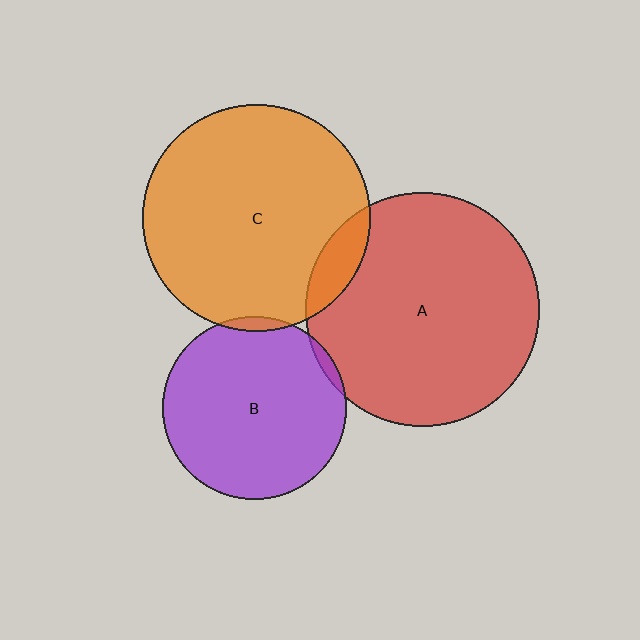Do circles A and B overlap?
Yes.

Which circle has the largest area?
Circle A (red).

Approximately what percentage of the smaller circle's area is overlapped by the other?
Approximately 5%.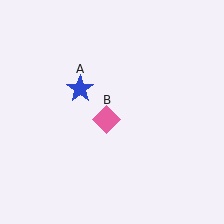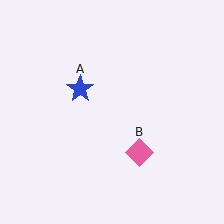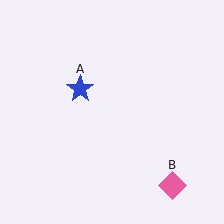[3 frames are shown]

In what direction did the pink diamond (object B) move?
The pink diamond (object B) moved down and to the right.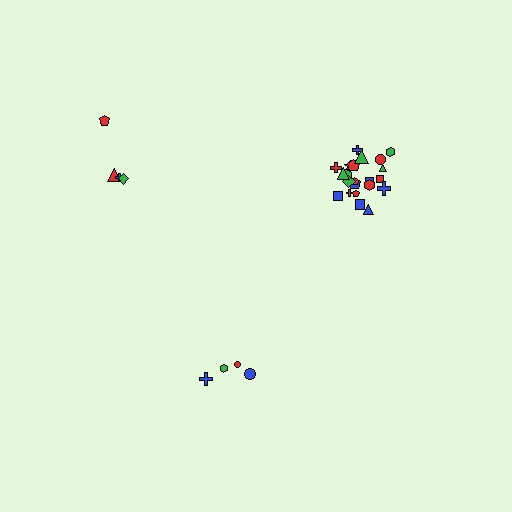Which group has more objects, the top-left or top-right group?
The top-right group.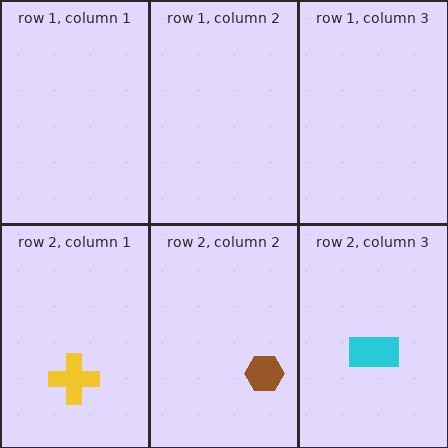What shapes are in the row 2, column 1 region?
The yellow cross.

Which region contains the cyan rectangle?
The row 2, column 3 region.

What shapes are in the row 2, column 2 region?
The brown hexagon.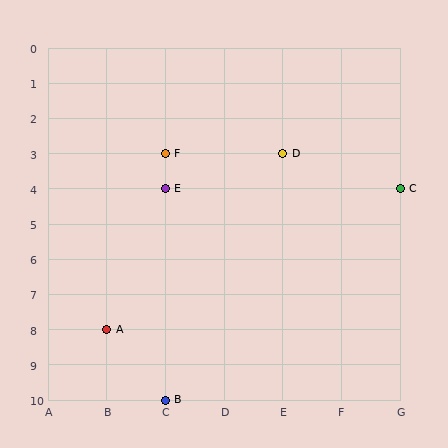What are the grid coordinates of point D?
Point D is at grid coordinates (E, 3).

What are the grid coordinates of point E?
Point E is at grid coordinates (C, 4).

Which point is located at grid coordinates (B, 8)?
Point A is at (B, 8).